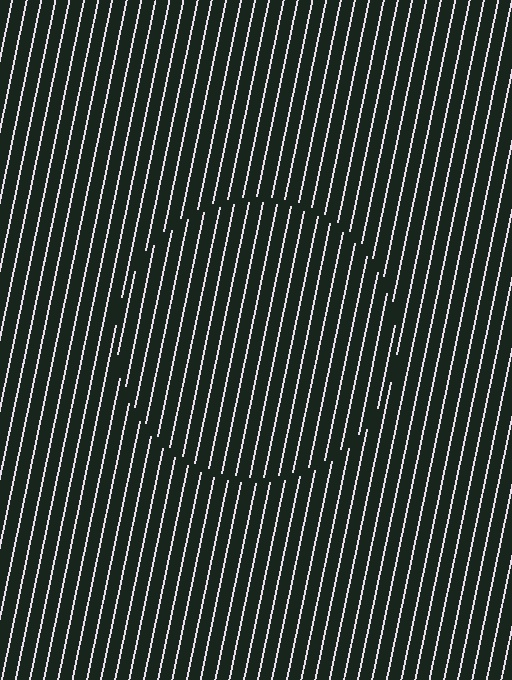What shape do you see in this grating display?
An illusory circle. The interior of the shape contains the same grating, shifted by half a period — the contour is defined by the phase discontinuity where line-ends from the inner and outer gratings abut.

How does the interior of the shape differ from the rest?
The interior of the shape contains the same grating, shifted by half a period — the contour is defined by the phase discontinuity where line-ends from the inner and outer gratings abut.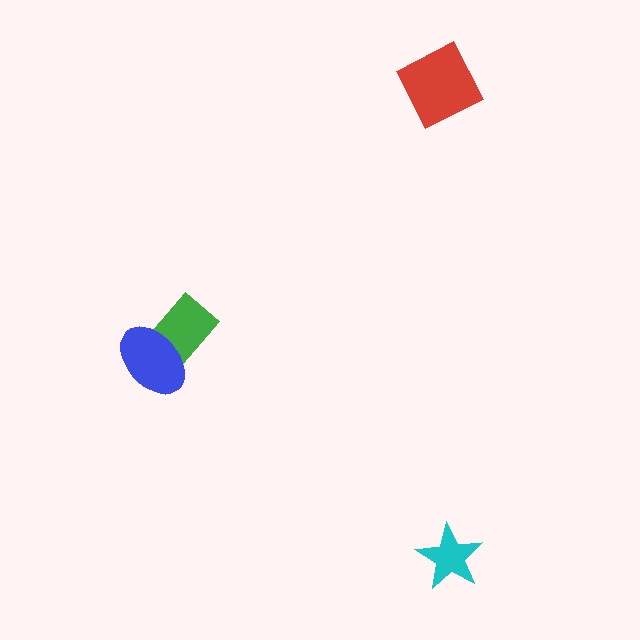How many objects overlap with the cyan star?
0 objects overlap with the cyan star.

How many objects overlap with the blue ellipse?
1 object overlaps with the blue ellipse.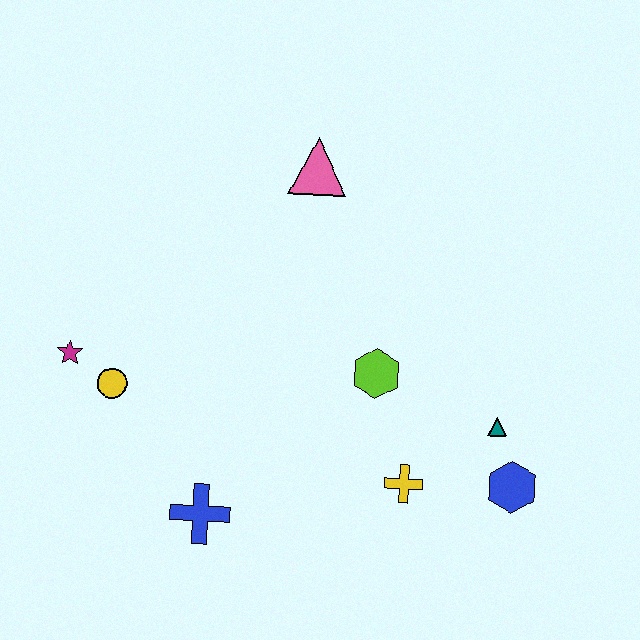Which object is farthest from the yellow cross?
The magenta star is farthest from the yellow cross.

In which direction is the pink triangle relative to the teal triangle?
The pink triangle is above the teal triangle.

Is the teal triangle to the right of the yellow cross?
Yes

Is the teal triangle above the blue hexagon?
Yes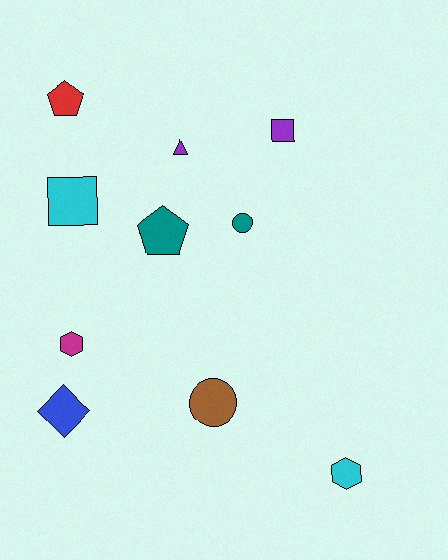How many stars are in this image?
There are no stars.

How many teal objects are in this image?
There are 2 teal objects.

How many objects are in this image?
There are 10 objects.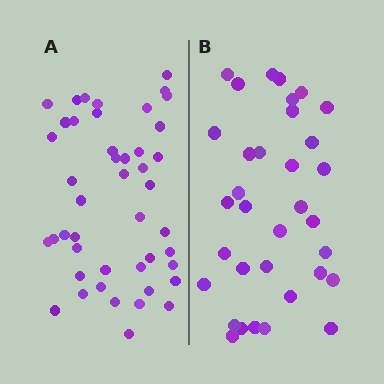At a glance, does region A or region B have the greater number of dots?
Region A (the left region) has more dots.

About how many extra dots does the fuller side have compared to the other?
Region A has roughly 12 or so more dots than region B.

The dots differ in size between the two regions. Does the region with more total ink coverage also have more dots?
No. Region B has more total ink coverage because its dots are larger, but region A actually contains more individual dots. Total area can be misleading — the number of items is what matters here.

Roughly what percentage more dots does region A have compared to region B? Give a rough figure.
About 30% more.